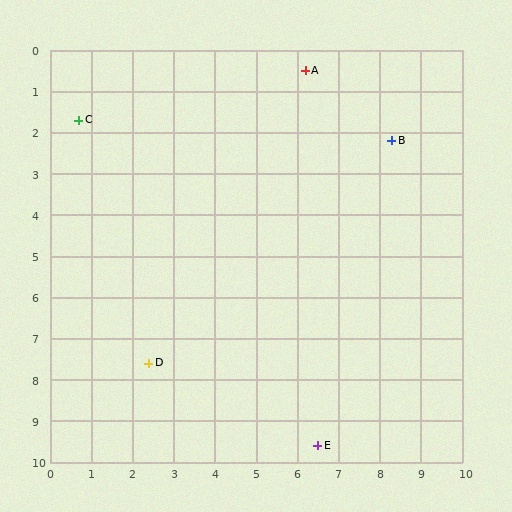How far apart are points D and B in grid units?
Points D and B are about 8.0 grid units apart.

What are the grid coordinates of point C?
Point C is at approximately (0.7, 1.7).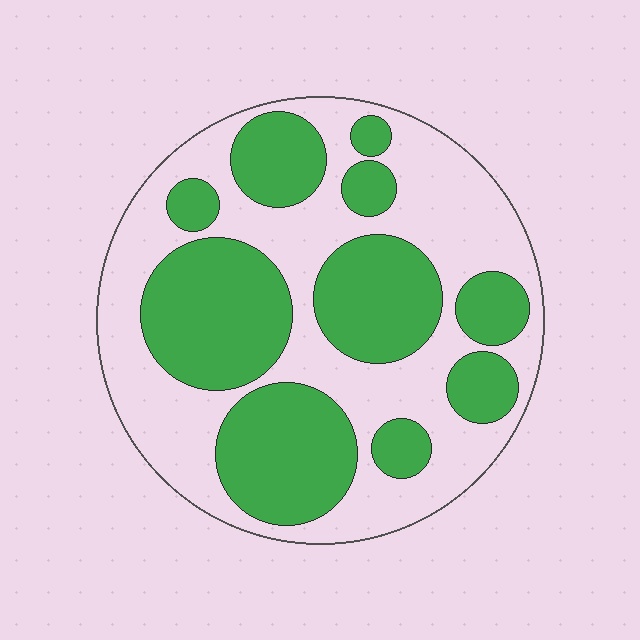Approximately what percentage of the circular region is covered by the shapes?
Approximately 45%.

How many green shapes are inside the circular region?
10.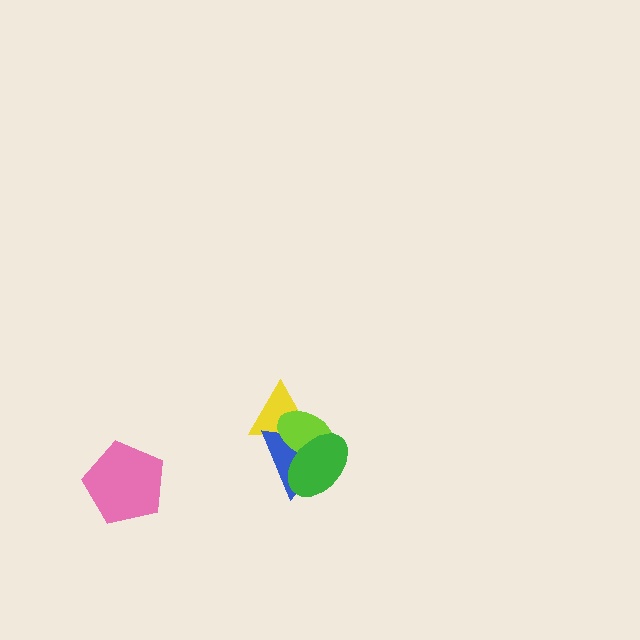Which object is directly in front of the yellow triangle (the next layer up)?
The blue triangle is directly in front of the yellow triangle.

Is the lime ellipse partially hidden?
Yes, it is partially covered by another shape.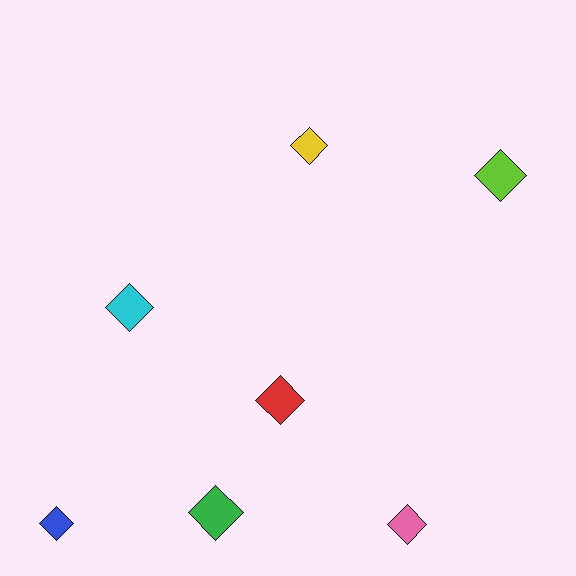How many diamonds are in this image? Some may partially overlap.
There are 7 diamonds.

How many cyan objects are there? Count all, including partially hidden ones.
There is 1 cyan object.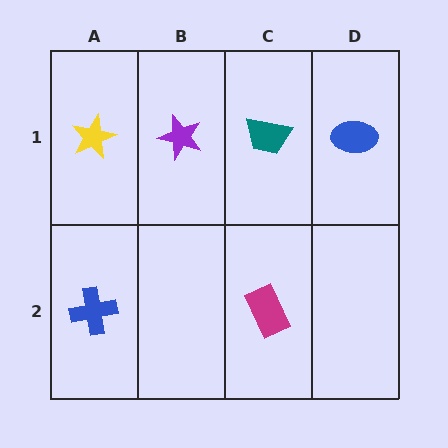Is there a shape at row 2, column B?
No, that cell is empty.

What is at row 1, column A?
A yellow star.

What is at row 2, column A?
A blue cross.